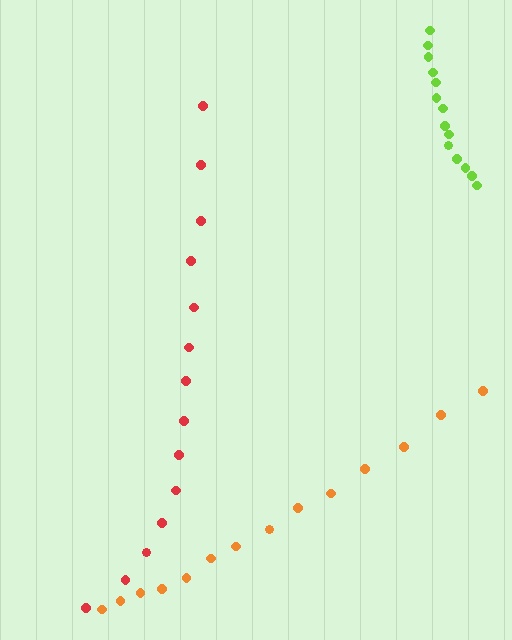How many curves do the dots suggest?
There are 3 distinct paths.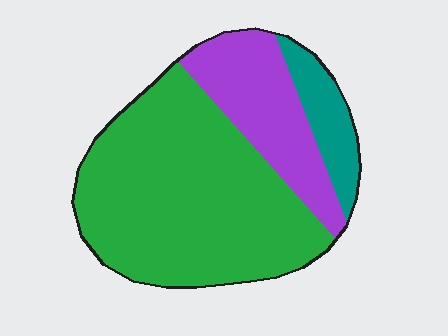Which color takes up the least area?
Teal, at roughly 10%.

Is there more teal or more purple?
Purple.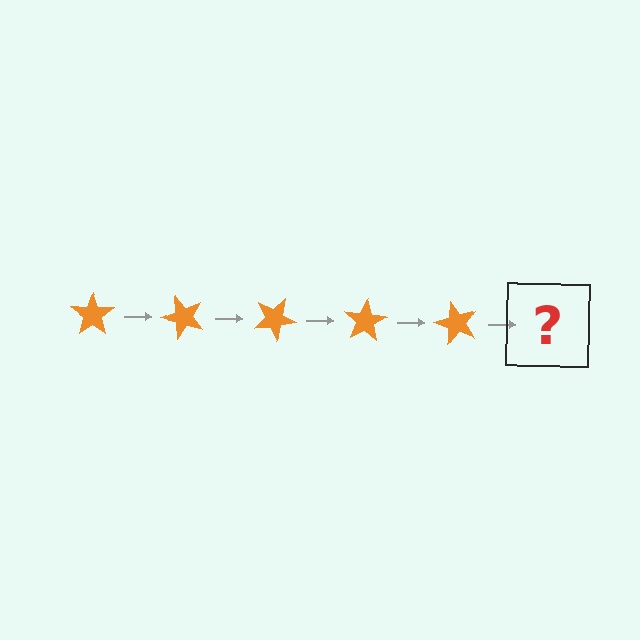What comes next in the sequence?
The next element should be an orange star rotated 250 degrees.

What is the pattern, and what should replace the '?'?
The pattern is that the star rotates 50 degrees each step. The '?' should be an orange star rotated 250 degrees.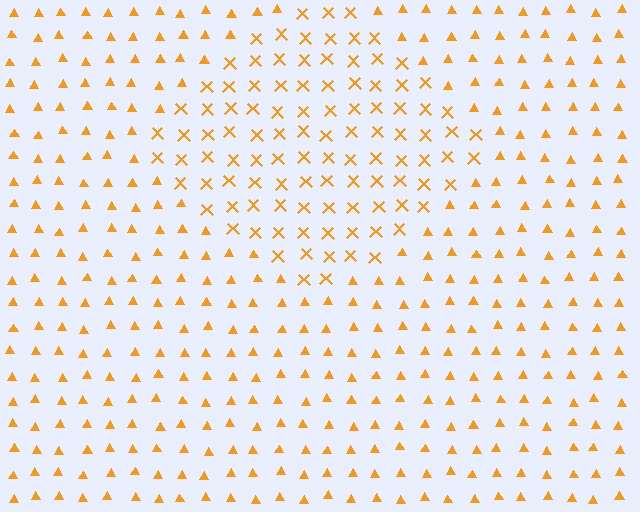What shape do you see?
I see a diamond.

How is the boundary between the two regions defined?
The boundary is defined by a change in element shape: X marks inside vs. triangles outside. All elements share the same color and spacing.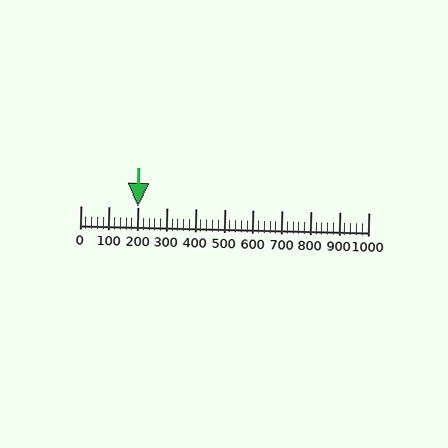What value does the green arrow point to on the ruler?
The green arrow points to approximately 200.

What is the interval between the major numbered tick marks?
The major tick marks are spaced 100 units apart.